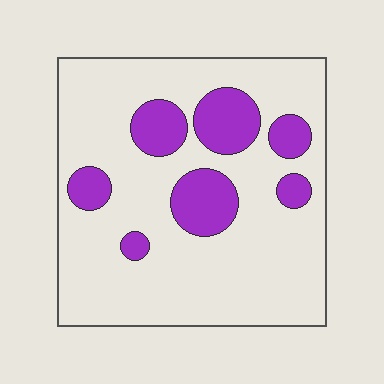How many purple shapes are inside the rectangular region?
7.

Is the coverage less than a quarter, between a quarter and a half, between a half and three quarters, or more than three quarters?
Less than a quarter.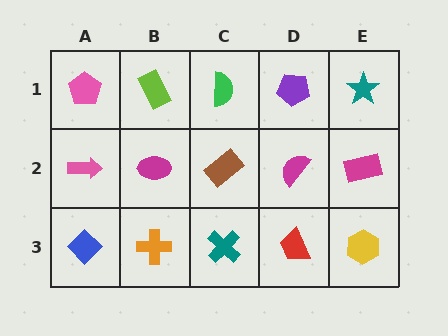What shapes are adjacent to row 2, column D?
A purple pentagon (row 1, column D), a red trapezoid (row 3, column D), a brown rectangle (row 2, column C), a magenta rectangle (row 2, column E).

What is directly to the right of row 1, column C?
A purple pentagon.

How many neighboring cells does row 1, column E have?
2.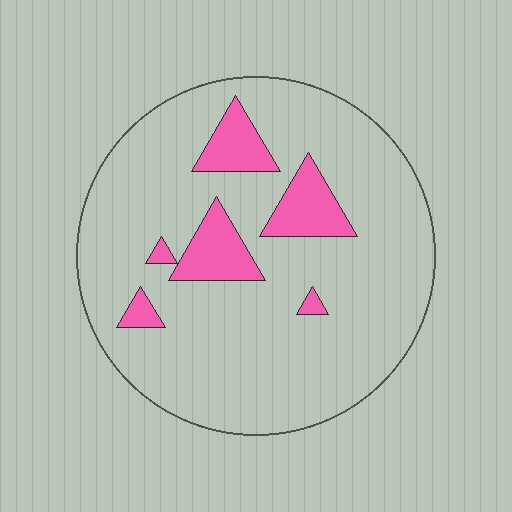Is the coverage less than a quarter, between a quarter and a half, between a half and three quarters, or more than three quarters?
Less than a quarter.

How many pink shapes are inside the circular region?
6.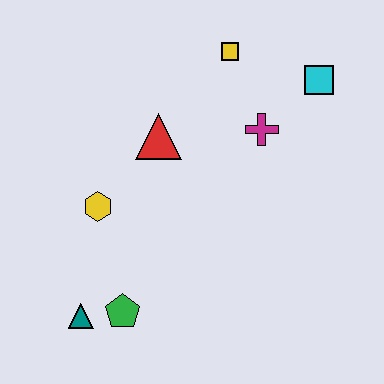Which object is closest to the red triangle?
The yellow hexagon is closest to the red triangle.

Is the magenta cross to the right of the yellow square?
Yes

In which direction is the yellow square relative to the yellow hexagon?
The yellow square is above the yellow hexagon.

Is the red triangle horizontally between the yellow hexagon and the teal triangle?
No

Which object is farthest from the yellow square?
The teal triangle is farthest from the yellow square.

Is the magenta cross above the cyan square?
No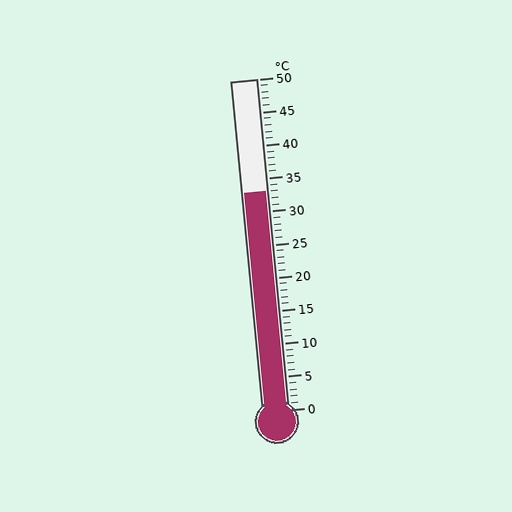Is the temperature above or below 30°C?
The temperature is above 30°C.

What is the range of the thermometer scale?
The thermometer scale ranges from 0°C to 50°C.